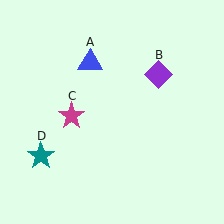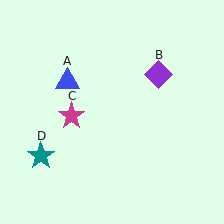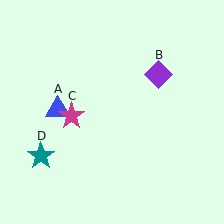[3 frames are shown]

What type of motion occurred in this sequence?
The blue triangle (object A) rotated counterclockwise around the center of the scene.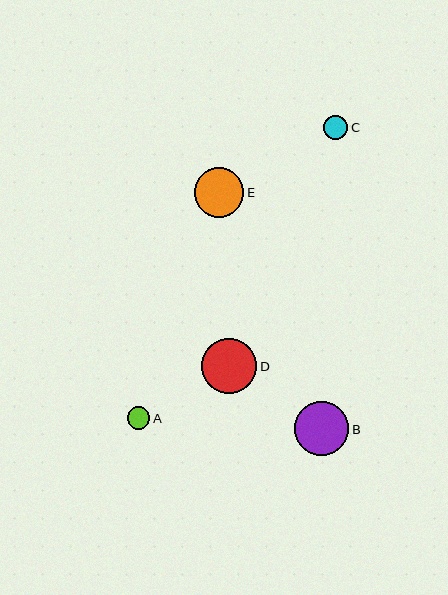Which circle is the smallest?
Circle A is the smallest with a size of approximately 23 pixels.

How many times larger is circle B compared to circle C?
Circle B is approximately 2.3 times the size of circle C.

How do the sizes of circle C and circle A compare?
Circle C and circle A are approximately the same size.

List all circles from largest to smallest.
From largest to smallest: D, B, E, C, A.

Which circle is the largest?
Circle D is the largest with a size of approximately 55 pixels.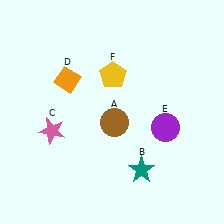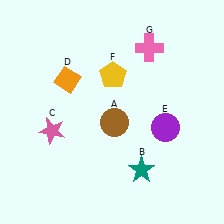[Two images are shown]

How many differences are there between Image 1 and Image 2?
There is 1 difference between the two images.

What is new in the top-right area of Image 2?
A pink cross (G) was added in the top-right area of Image 2.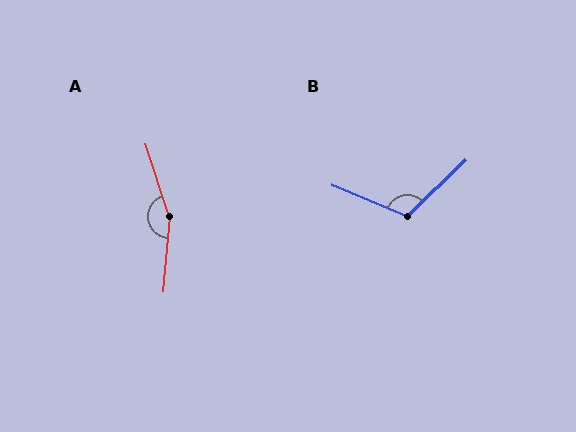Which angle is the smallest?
B, at approximately 113 degrees.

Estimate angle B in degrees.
Approximately 113 degrees.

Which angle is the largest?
A, at approximately 157 degrees.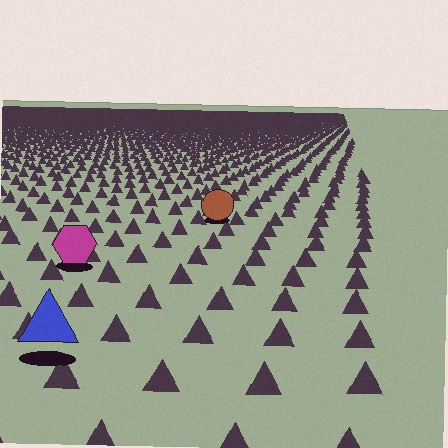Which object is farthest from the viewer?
The brown circle is farthest from the viewer. It appears smaller and the ground texture around it is denser.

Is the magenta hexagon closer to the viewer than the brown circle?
Yes. The magenta hexagon is closer — you can tell from the texture gradient: the ground texture is coarser near it.